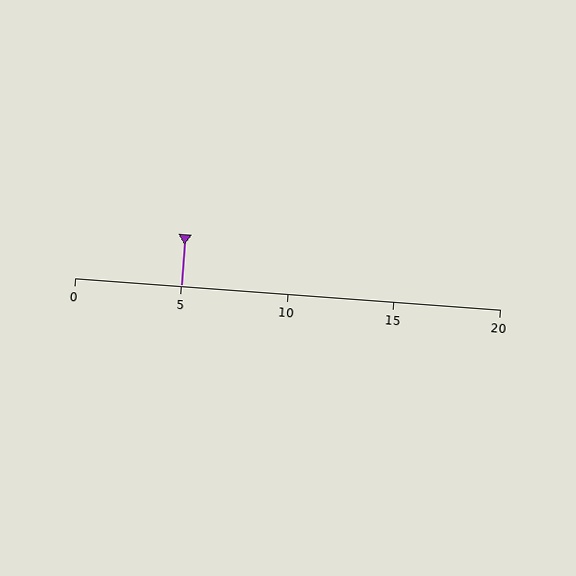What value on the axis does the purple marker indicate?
The marker indicates approximately 5.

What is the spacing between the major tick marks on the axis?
The major ticks are spaced 5 apart.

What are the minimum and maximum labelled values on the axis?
The axis runs from 0 to 20.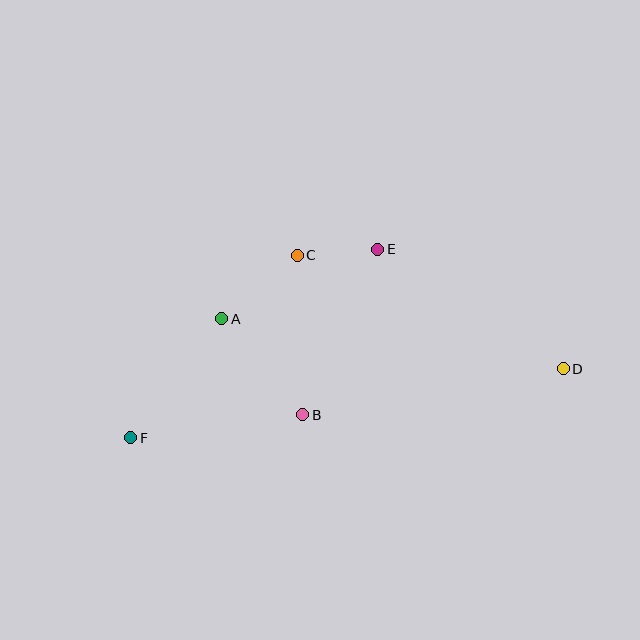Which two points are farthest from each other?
Points D and F are farthest from each other.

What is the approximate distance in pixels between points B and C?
The distance between B and C is approximately 160 pixels.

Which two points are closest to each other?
Points C and E are closest to each other.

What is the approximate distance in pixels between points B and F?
The distance between B and F is approximately 174 pixels.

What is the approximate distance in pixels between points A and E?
The distance between A and E is approximately 171 pixels.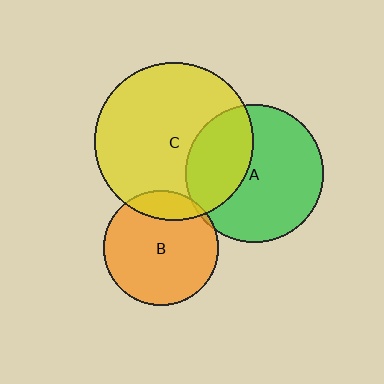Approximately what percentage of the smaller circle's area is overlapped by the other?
Approximately 15%.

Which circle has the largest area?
Circle C (yellow).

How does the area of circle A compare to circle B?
Approximately 1.5 times.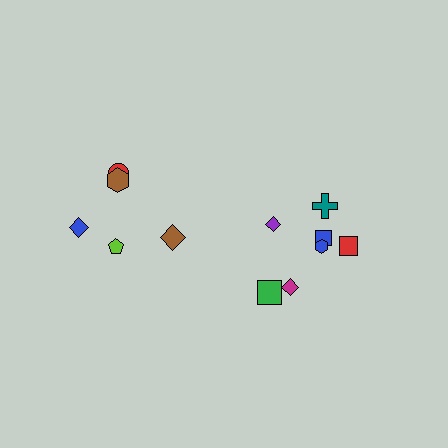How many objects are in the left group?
There are 5 objects.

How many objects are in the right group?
There are 7 objects.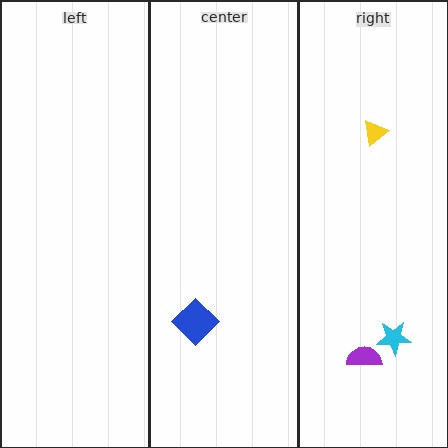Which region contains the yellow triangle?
The right region.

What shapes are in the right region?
The cyan star, the purple semicircle, the yellow triangle.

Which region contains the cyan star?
The right region.